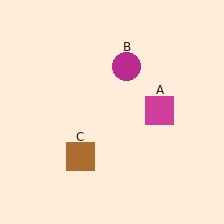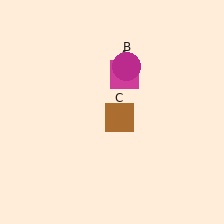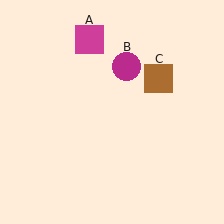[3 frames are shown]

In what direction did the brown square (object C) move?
The brown square (object C) moved up and to the right.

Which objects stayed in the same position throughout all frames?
Magenta circle (object B) remained stationary.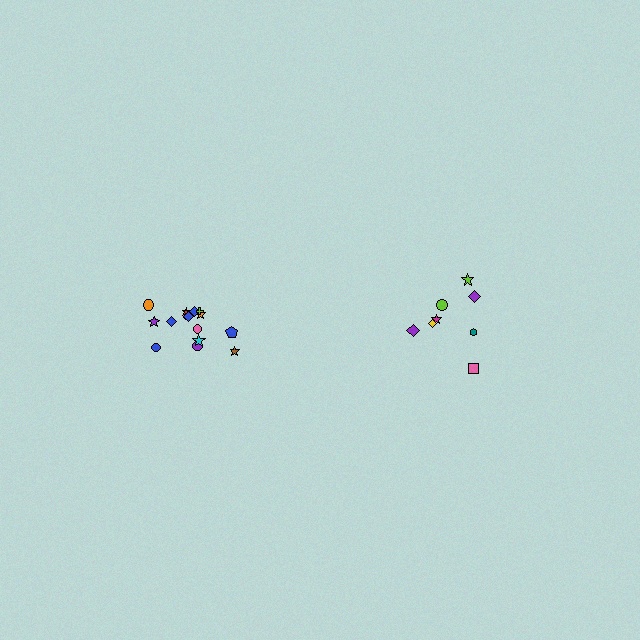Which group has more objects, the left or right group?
The left group.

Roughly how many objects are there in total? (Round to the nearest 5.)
Roughly 25 objects in total.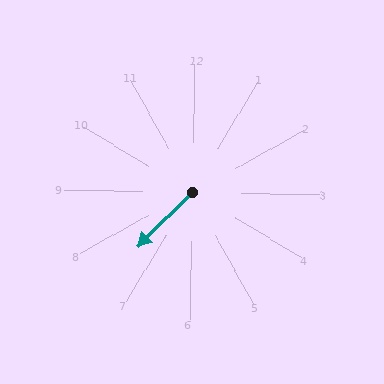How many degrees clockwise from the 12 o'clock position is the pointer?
Approximately 224 degrees.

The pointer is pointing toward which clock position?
Roughly 7 o'clock.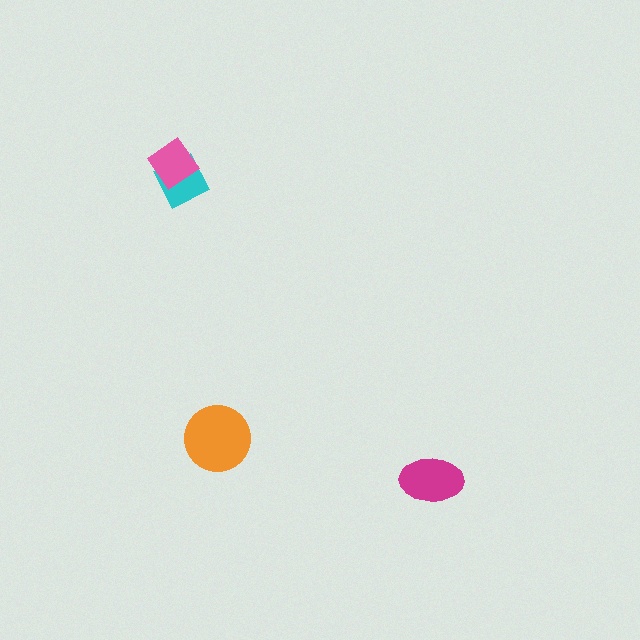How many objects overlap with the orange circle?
0 objects overlap with the orange circle.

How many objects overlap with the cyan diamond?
1 object overlaps with the cyan diamond.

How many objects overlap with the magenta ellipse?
0 objects overlap with the magenta ellipse.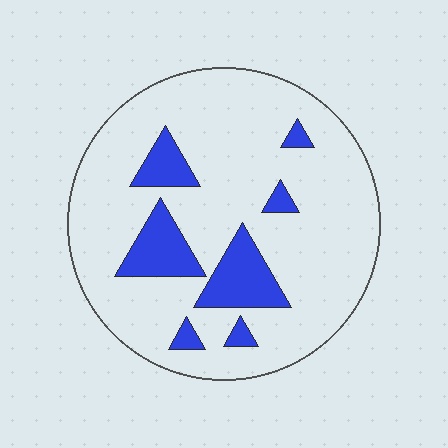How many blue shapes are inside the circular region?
7.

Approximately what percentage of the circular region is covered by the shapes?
Approximately 15%.